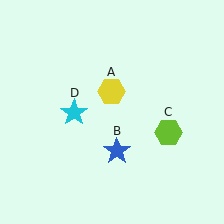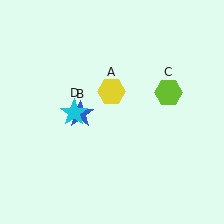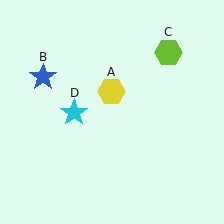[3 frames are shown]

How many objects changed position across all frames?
2 objects changed position: blue star (object B), lime hexagon (object C).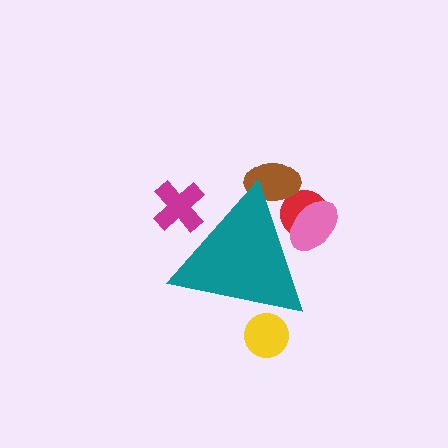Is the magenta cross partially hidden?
Yes, the magenta cross is partially hidden behind the teal triangle.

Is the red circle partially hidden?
Yes, the red circle is partially hidden behind the teal triangle.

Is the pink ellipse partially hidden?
Yes, the pink ellipse is partially hidden behind the teal triangle.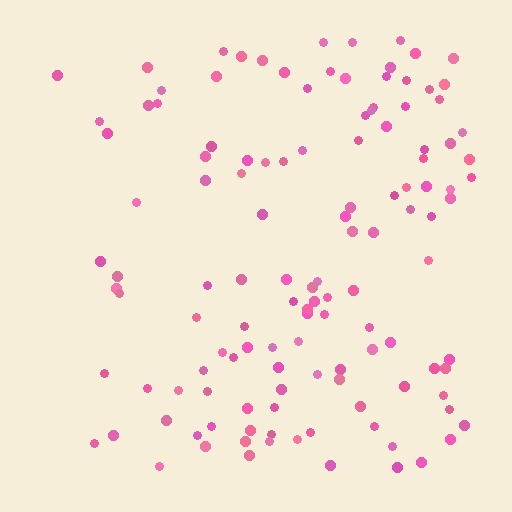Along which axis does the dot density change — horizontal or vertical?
Horizontal.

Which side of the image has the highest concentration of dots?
The right.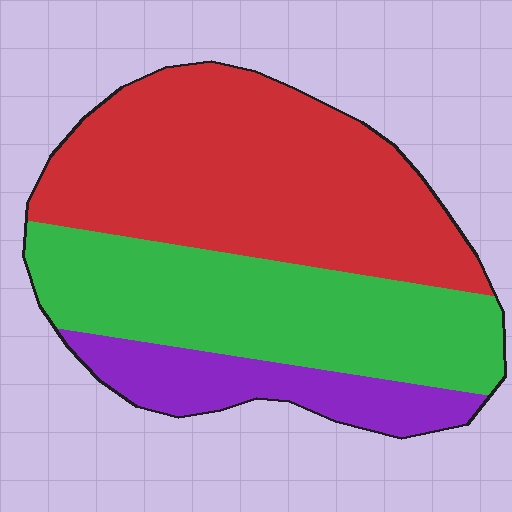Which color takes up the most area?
Red, at roughly 50%.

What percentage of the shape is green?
Green covers about 35% of the shape.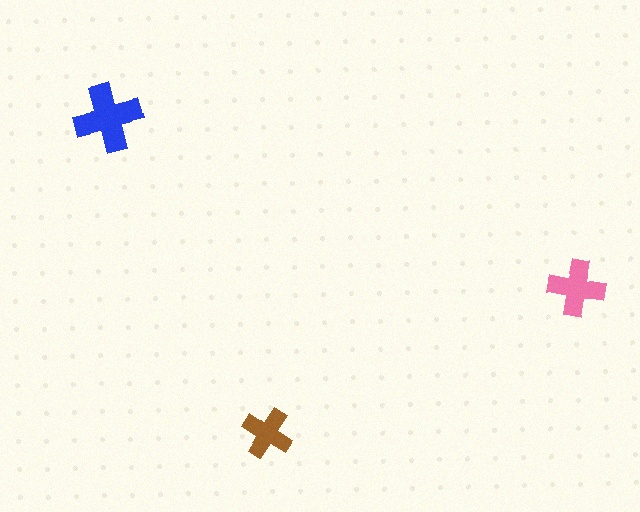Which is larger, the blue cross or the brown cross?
The blue one.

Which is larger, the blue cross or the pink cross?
The blue one.